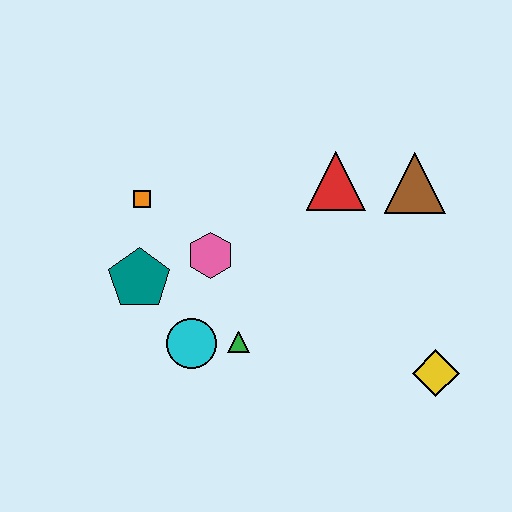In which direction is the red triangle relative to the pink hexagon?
The red triangle is to the right of the pink hexagon.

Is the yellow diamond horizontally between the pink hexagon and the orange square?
No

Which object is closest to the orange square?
The teal pentagon is closest to the orange square.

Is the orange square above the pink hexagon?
Yes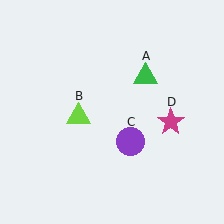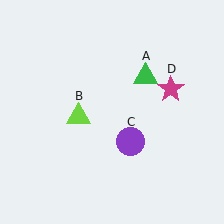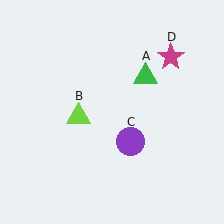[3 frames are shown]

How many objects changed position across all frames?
1 object changed position: magenta star (object D).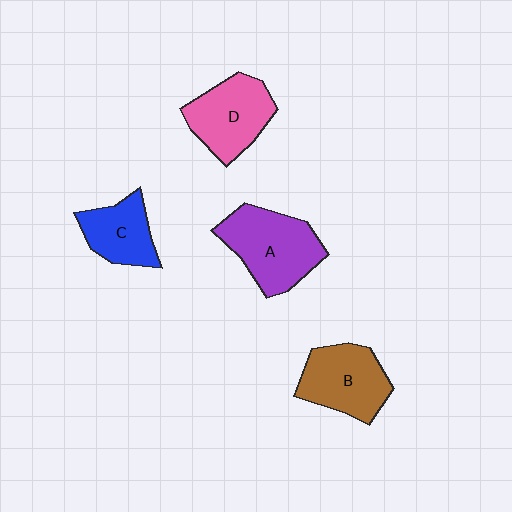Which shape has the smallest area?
Shape C (blue).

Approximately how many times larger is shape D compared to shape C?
Approximately 1.3 times.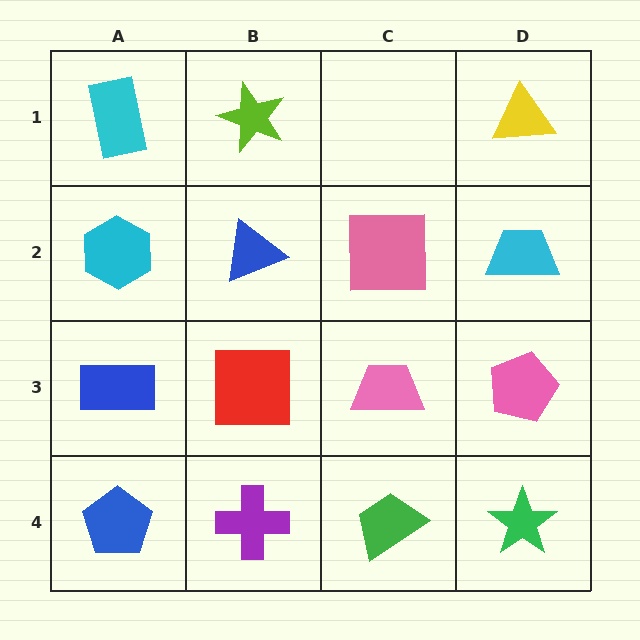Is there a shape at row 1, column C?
No, that cell is empty.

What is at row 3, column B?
A red square.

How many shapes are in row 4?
4 shapes.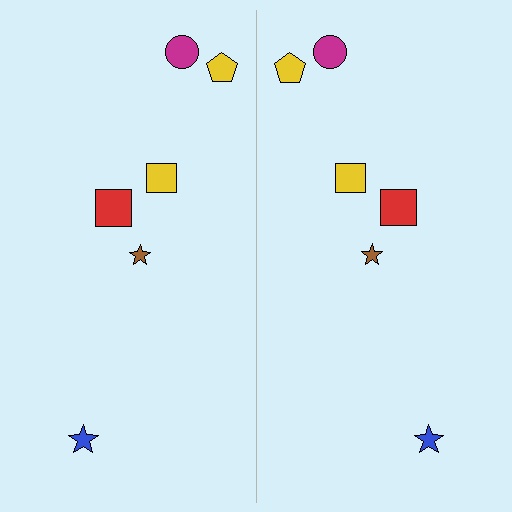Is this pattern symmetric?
Yes, this pattern has bilateral (reflection) symmetry.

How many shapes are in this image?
There are 12 shapes in this image.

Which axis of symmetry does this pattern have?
The pattern has a vertical axis of symmetry running through the center of the image.